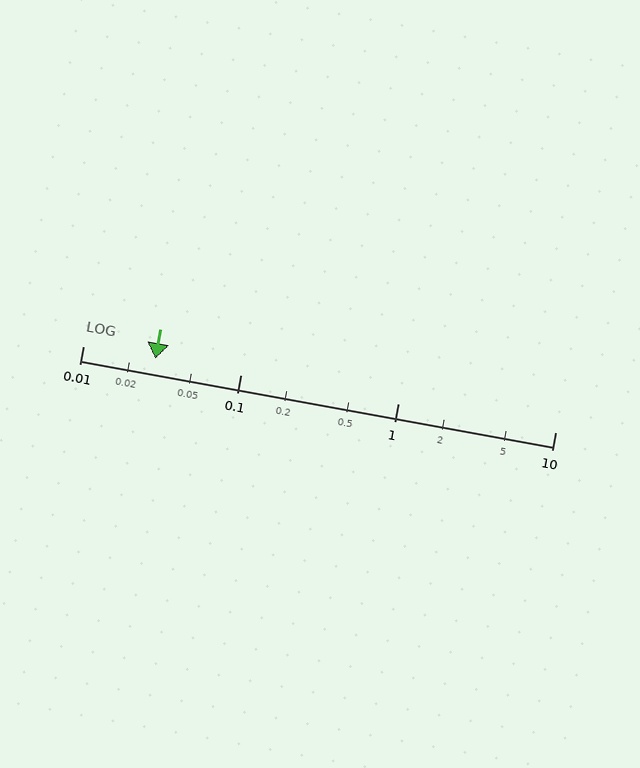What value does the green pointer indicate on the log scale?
The pointer indicates approximately 0.029.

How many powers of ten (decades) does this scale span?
The scale spans 3 decades, from 0.01 to 10.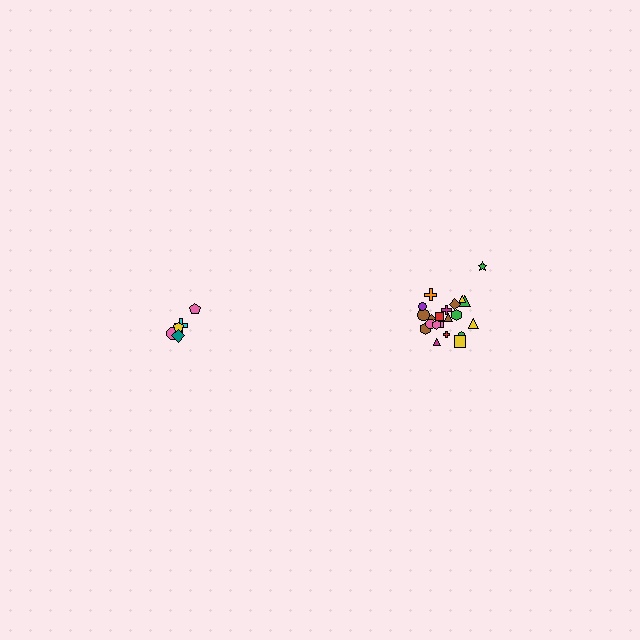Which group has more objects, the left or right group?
The right group.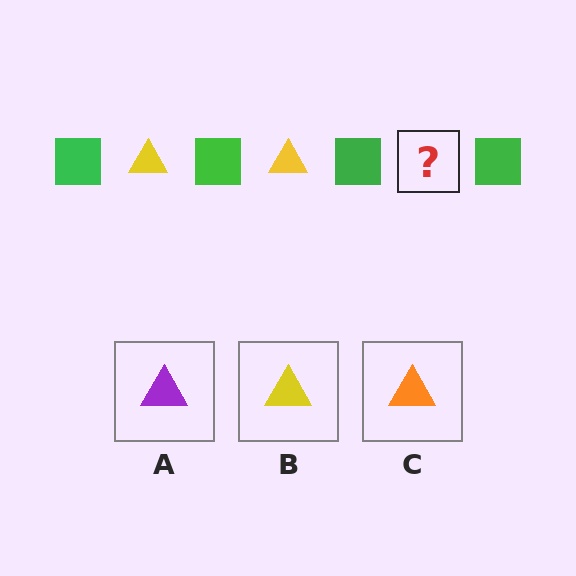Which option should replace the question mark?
Option B.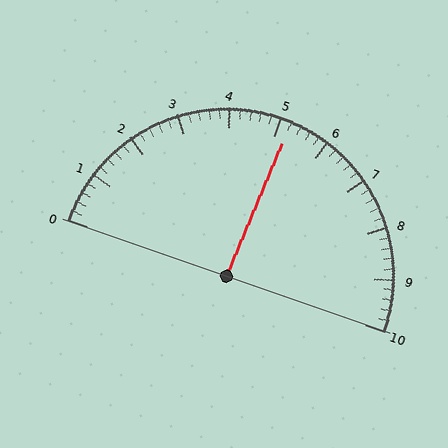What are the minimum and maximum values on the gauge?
The gauge ranges from 0 to 10.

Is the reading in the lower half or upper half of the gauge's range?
The reading is in the upper half of the range (0 to 10).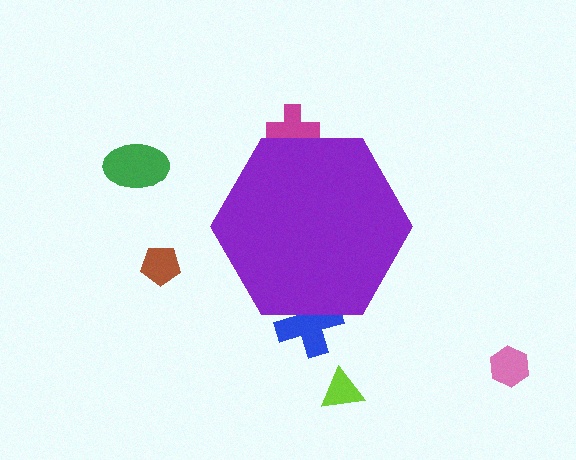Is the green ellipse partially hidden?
No, the green ellipse is fully visible.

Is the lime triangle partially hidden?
No, the lime triangle is fully visible.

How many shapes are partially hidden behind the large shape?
2 shapes are partially hidden.